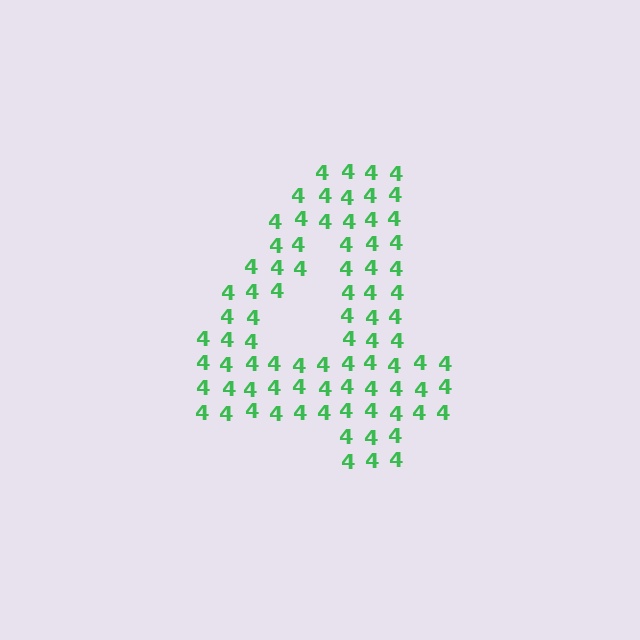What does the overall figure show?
The overall figure shows the digit 4.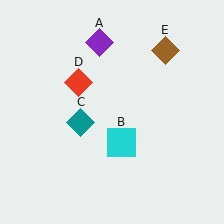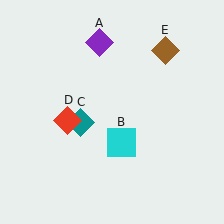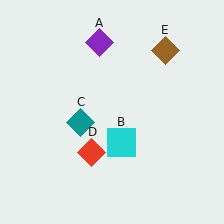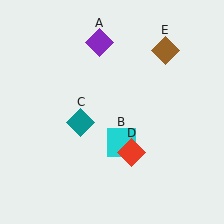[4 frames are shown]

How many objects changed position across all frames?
1 object changed position: red diamond (object D).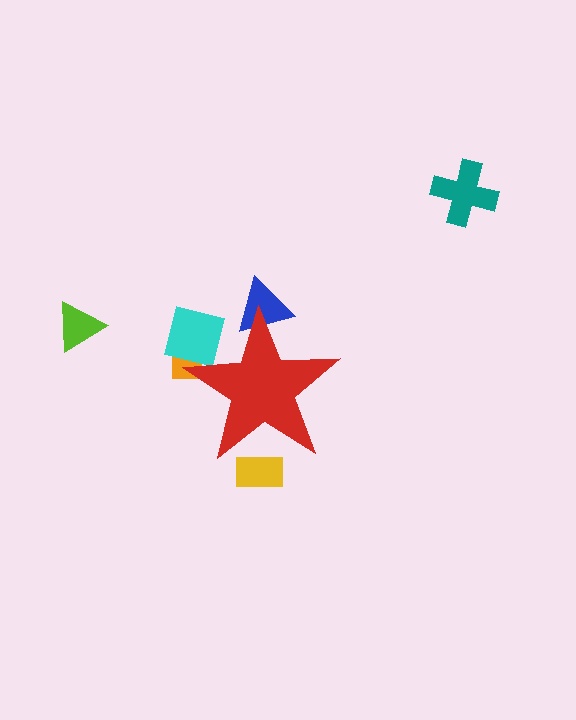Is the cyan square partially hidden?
Yes, the cyan square is partially hidden behind the red star.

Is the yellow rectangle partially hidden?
Yes, the yellow rectangle is partially hidden behind the red star.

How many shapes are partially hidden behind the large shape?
4 shapes are partially hidden.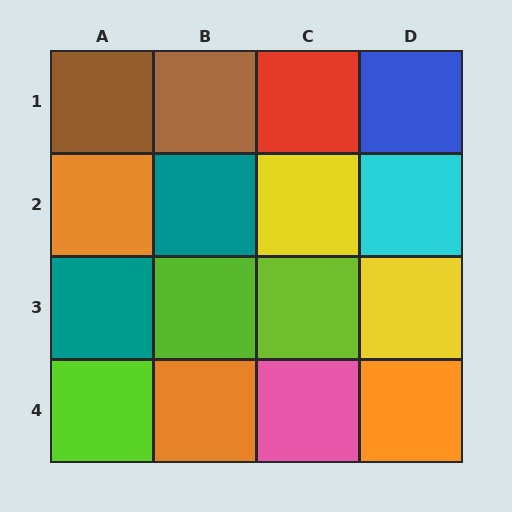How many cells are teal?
2 cells are teal.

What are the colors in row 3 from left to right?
Teal, lime, lime, yellow.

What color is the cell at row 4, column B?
Orange.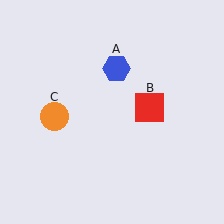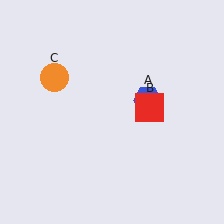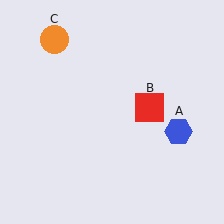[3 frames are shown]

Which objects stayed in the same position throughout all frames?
Red square (object B) remained stationary.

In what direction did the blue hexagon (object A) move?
The blue hexagon (object A) moved down and to the right.